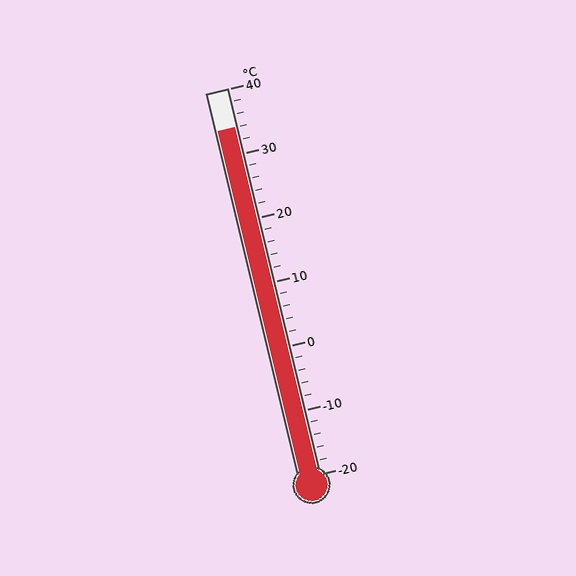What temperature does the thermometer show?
The thermometer shows approximately 34°C.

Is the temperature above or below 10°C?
The temperature is above 10°C.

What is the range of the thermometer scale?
The thermometer scale ranges from -20°C to 40°C.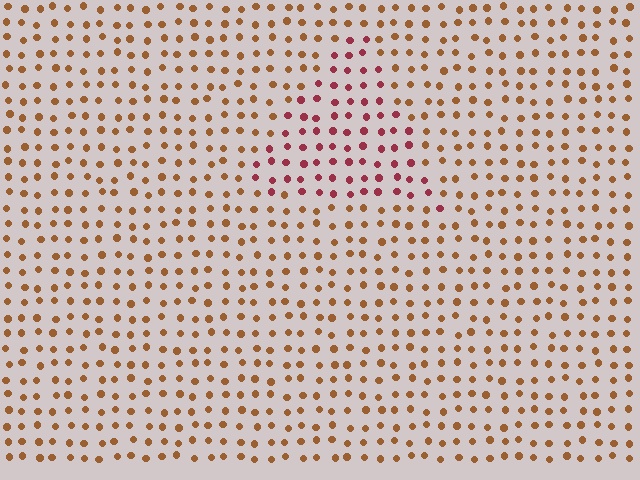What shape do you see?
I see a triangle.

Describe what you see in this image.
The image is filled with small brown elements in a uniform arrangement. A triangle-shaped region is visible where the elements are tinted to a slightly different hue, forming a subtle color boundary.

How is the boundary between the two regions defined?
The boundary is defined purely by a slight shift in hue (about 40 degrees). Spacing, size, and orientation are identical on both sides.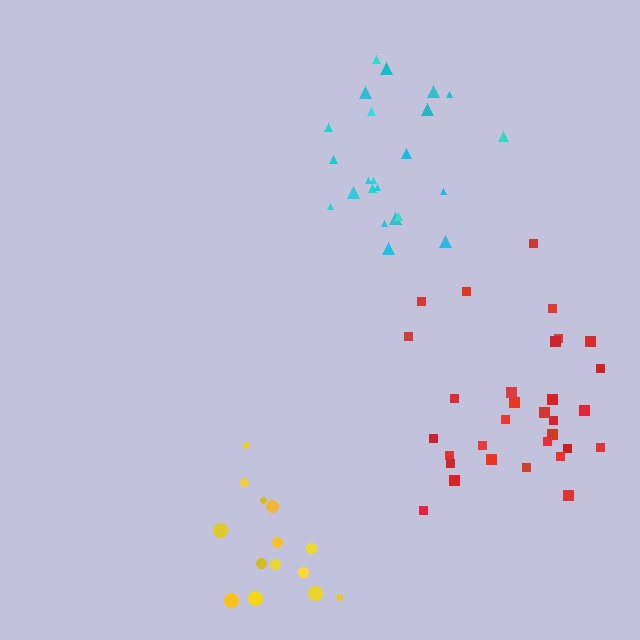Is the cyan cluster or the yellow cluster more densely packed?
Yellow.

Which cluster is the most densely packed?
Yellow.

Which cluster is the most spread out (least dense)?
Cyan.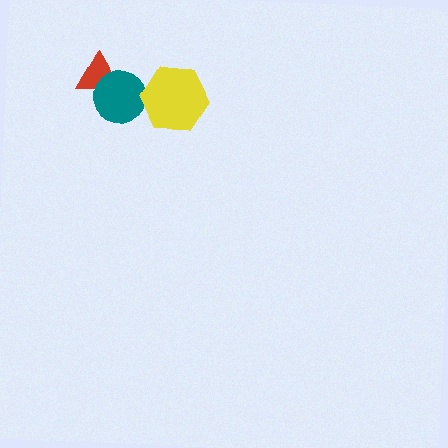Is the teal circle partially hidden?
Yes, it is partially covered by another shape.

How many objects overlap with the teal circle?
2 objects overlap with the teal circle.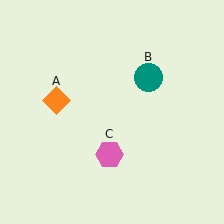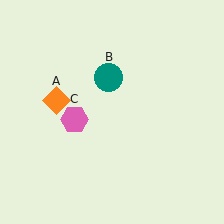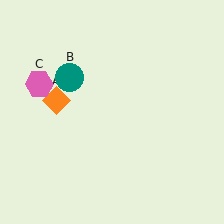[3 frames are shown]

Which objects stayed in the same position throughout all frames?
Orange diamond (object A) remained stationary.